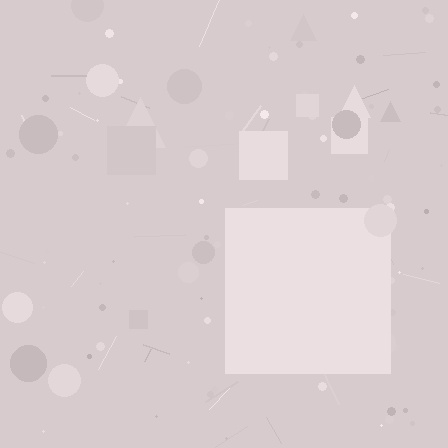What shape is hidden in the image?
A square is hidden in the image.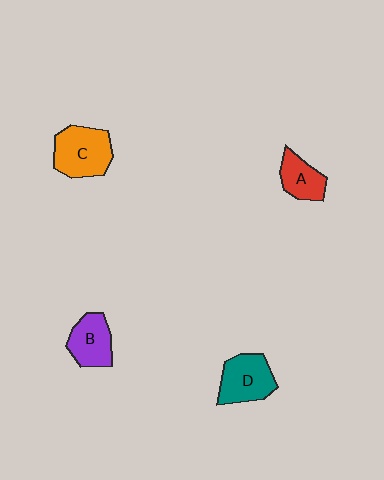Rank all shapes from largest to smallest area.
From largest to smallest: C (orange), D (teal), B (purple), A (red).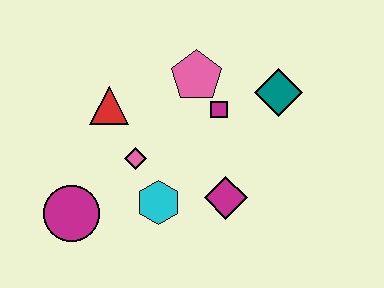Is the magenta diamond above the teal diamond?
No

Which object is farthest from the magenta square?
The magenta circle is farthest from the magenta square.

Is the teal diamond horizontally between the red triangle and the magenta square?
No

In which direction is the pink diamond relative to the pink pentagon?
The pink diamond is below the pink pentagon.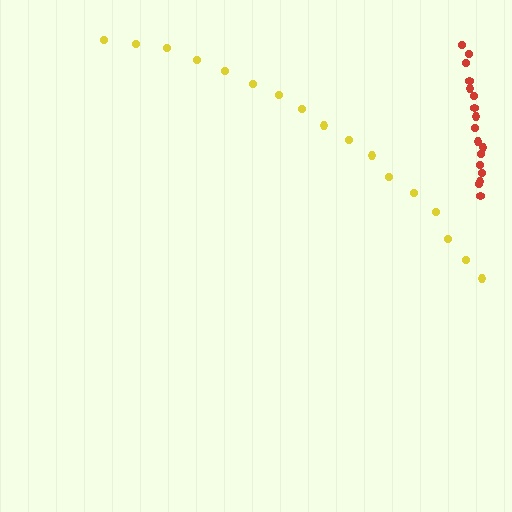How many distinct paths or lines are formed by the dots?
There are 2 distinct paths.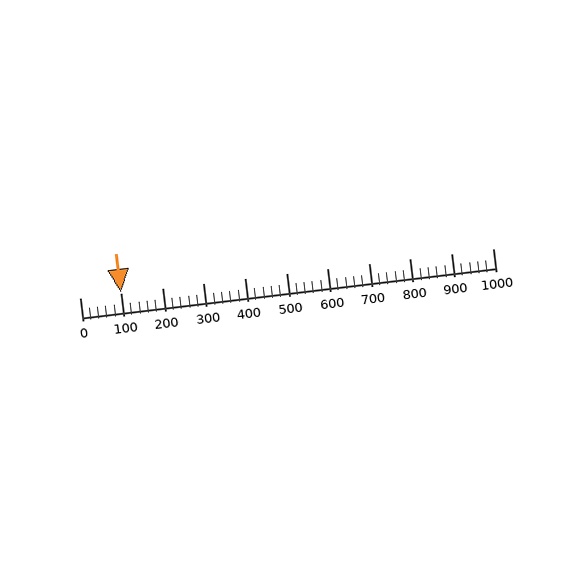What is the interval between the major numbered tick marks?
The major tick marks are spaced 100 units apart.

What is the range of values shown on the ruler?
The ruler shows values from 0 to 1000.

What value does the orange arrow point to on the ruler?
The orange arrow points to approximately 99.